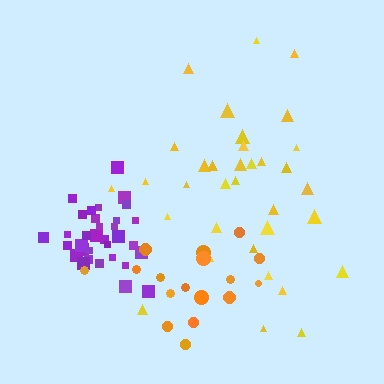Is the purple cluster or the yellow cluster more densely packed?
Purple.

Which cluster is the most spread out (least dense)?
Orange.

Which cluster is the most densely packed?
Purple.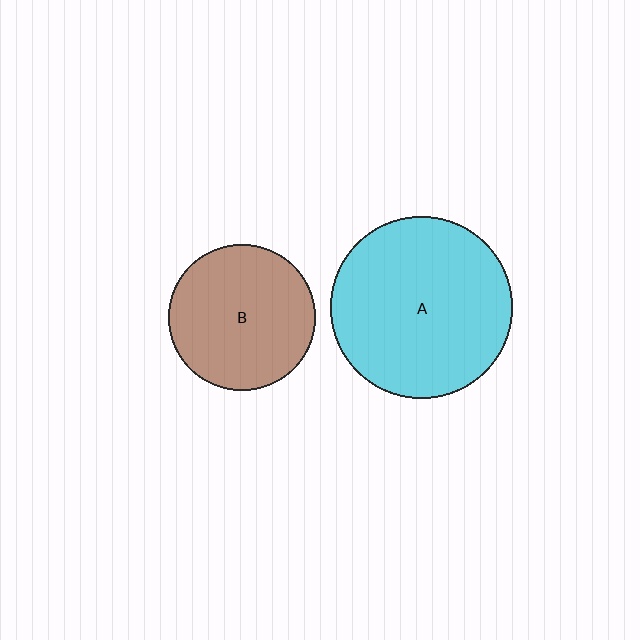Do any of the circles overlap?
No, none of the circles overlap.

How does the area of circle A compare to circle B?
Approximately 1.5 times.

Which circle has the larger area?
Circle A (cyan).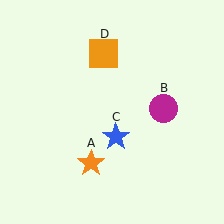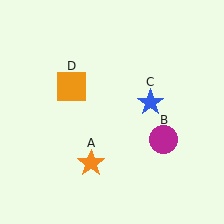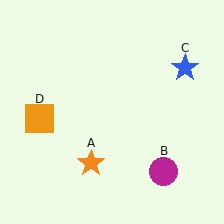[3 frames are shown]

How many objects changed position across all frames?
3 objects changed position: magenta circle (object B), blue star (object C), orange square (object D).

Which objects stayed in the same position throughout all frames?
Orange star (object A) remained stationary.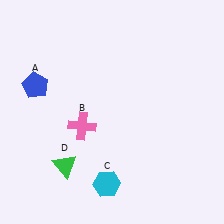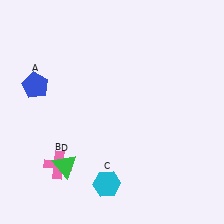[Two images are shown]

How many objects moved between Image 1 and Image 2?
1 object moved between the two images.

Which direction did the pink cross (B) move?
The pink cross (B) moved down.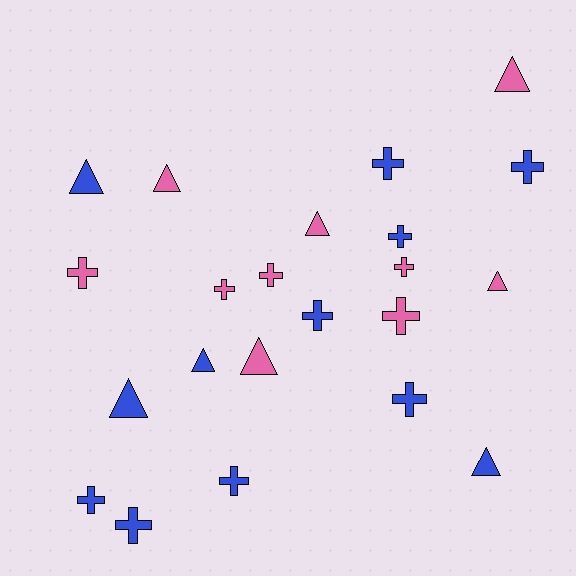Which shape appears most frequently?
Cross, with 13 objects.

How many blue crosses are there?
There are 8 blue crosses.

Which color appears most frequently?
Blue, with 12 objects.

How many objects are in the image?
There are 22 objects.